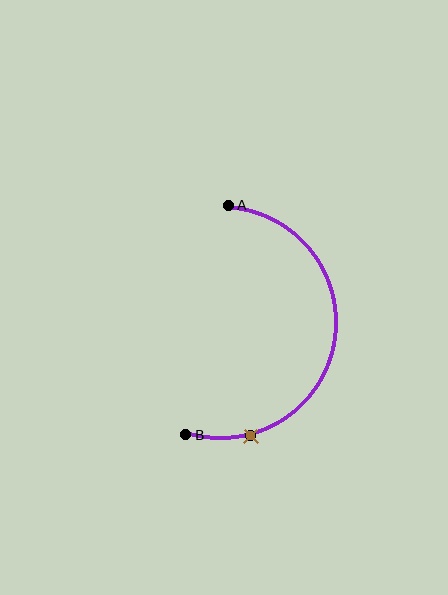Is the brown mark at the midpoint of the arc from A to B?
No. The brown mark lies on the arc but is closer to endpoint B. The arc midpoint would be at the point on the curve equidistant along the arc from both A and B.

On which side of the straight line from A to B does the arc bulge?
The arc bulges to the right of the straight line connecting A and B.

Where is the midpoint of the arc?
The arc midpoint is the point on the curve farthest from the straight line joining A and B. It sits to the right of that line.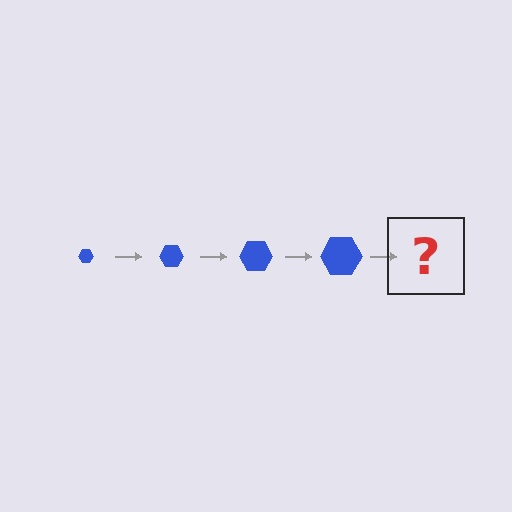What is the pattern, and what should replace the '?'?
The pattern is that the hexagon gets progressively larger each step. The '?' should be a blue hexagon, larger than the previous one.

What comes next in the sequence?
The next element should be a blue hexagon, larger than the previous one.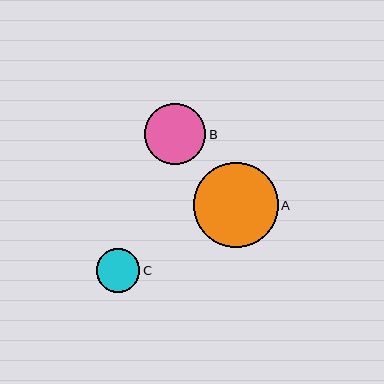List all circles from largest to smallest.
From largest to smallest: A, B, C.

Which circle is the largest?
Circle A is the largest with a size of approximately 85 pixels.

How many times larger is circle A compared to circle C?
Circle A is approximately 2.0 times the size of circle C.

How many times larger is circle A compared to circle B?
Circle A is approximately 1.4 times the size of circle B.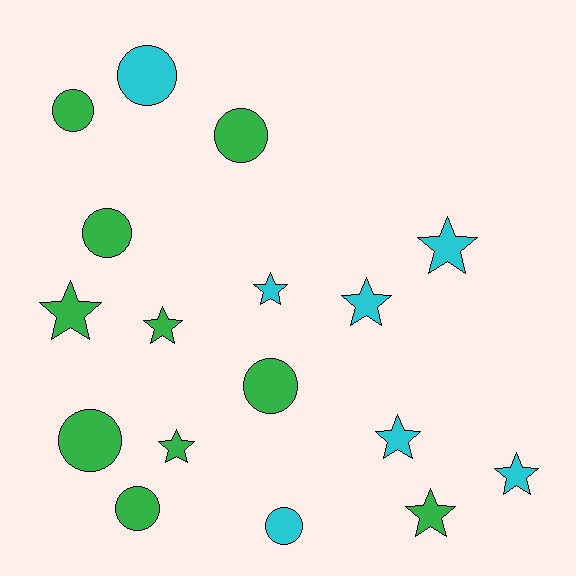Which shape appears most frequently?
Star, with 9 objects.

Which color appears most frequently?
Green, with 10 objects.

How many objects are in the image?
There are 17 objects.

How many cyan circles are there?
There are 2 cyan circles.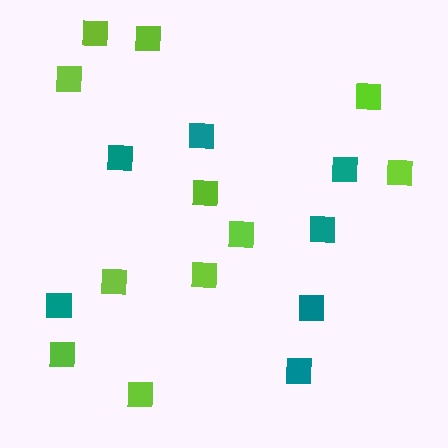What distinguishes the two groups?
There are 2 groups: one group of teal squares (7) and one group of lime squares (11).